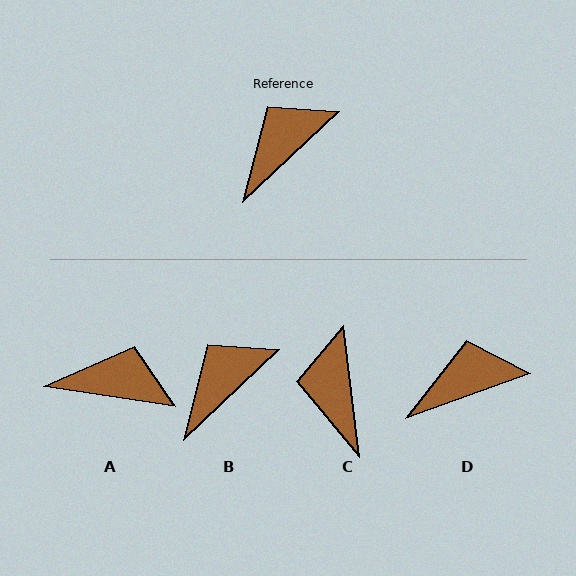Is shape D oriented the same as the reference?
No, it is off by about 24 degrees.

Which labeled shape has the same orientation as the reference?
B.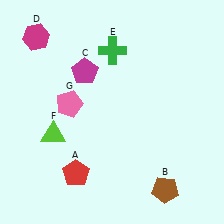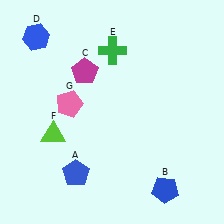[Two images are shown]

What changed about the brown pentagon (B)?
In Image 1, B is brown. In Image 2, it changed to blue.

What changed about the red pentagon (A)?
In Image 1, A is red. In Image 2, it changed to blue.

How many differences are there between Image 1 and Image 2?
There are 3 differences between the two images.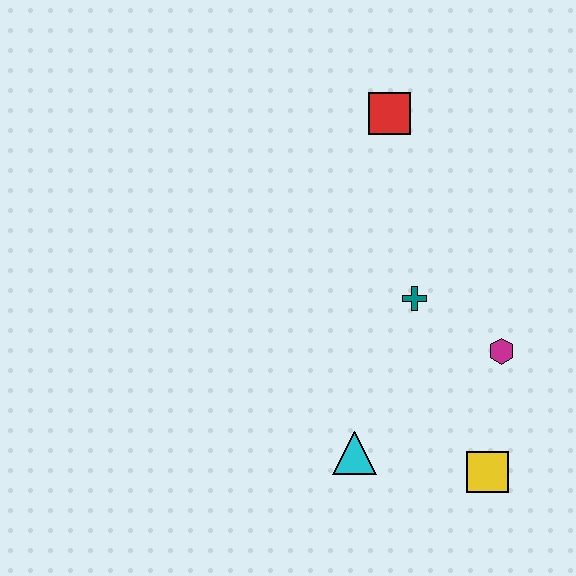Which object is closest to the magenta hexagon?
The teal cross is closest to the magenta hexagon.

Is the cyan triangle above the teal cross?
No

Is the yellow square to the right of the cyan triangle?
Yes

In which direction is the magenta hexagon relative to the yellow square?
The magenta hexagon is above the yellow square.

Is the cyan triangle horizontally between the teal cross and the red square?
No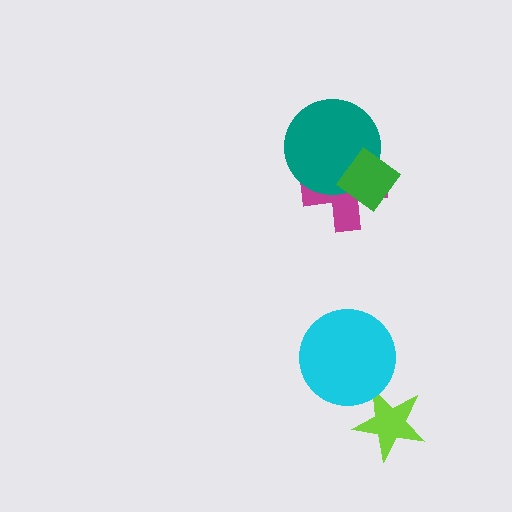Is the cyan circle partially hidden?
No, no other shape covers it.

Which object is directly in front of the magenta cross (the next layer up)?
The teal circle is directly in front of the magenta cross.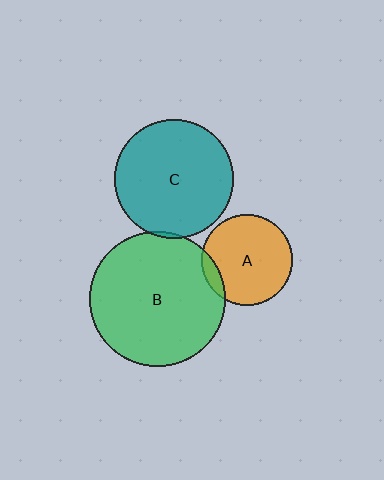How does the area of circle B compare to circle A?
Approximately 2.2 times.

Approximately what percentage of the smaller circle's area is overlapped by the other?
Approximately 10%.